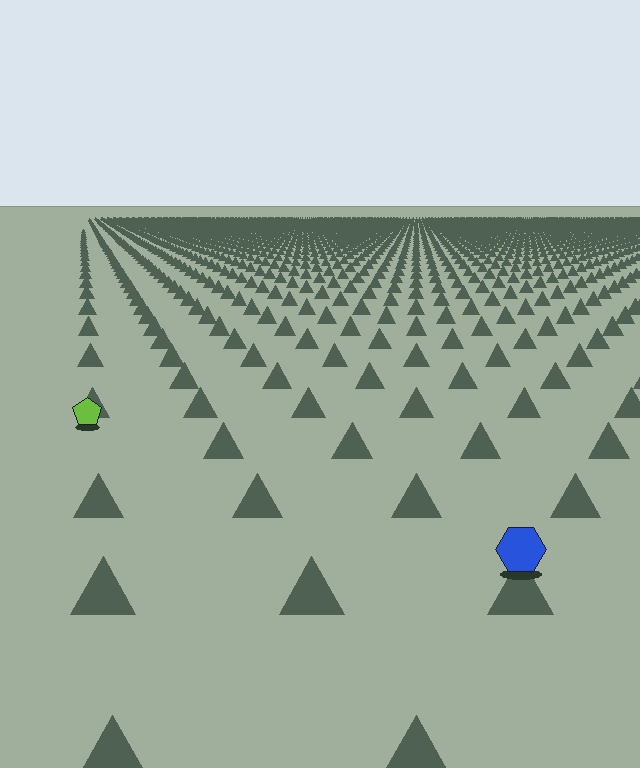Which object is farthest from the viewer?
The lime pentagon is farthest from the viewer. It appears smaller and the ground texture around it is denser.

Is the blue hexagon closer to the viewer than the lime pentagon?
Yes. The blue hexagon is closer — you can tell from the texture gradient: the ground texture is coarser near it.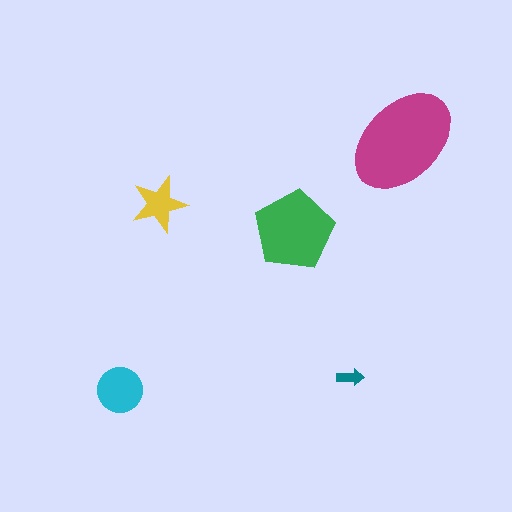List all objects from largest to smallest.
The magenta ellipse, the green pentagon, the cyan circle, the yellow star, the teal arrow.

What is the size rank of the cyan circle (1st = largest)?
3rd.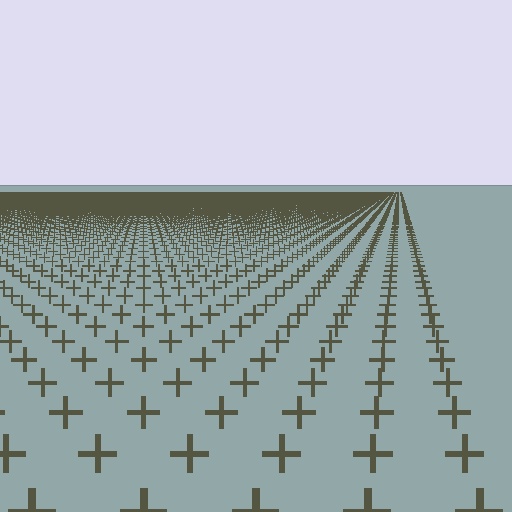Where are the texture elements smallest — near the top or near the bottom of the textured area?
Near the top.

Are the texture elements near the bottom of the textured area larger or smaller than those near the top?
Larger. Near the bottom, elements are closer to the viewer and appear at a bigger on-screen size.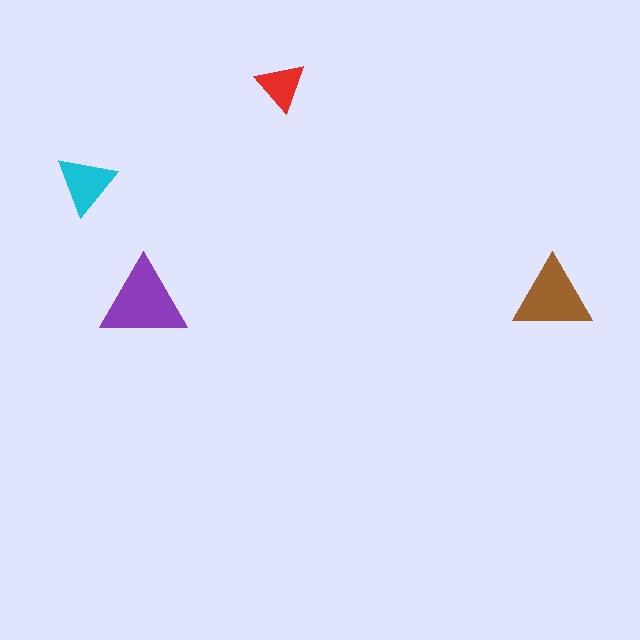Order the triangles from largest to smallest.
the purple one, the brown one, the cyan one, the red one.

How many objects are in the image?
There are 4 objects in the image.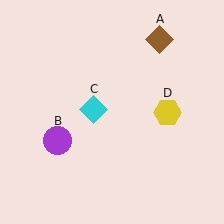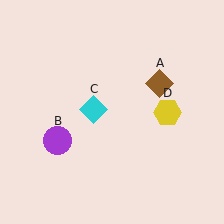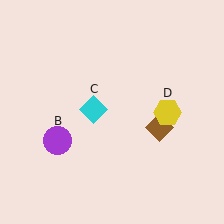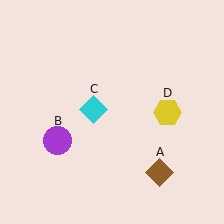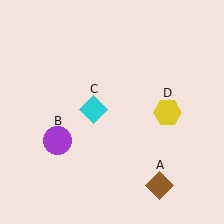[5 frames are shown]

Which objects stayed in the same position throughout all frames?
Purple circle (object B) and cyan diamond (object C) and yellow hexagon (object D) remained stationary.